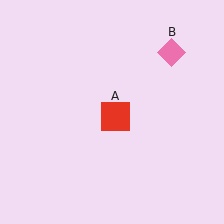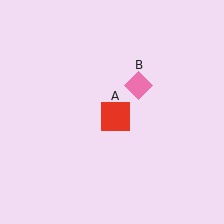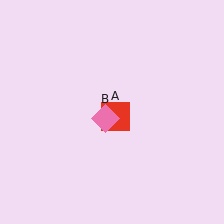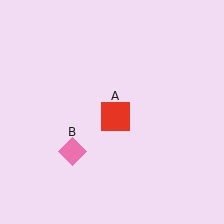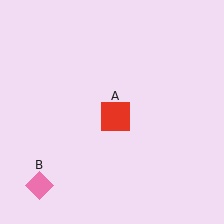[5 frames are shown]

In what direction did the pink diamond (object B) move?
The pink diamond (object B) moved down and to the left.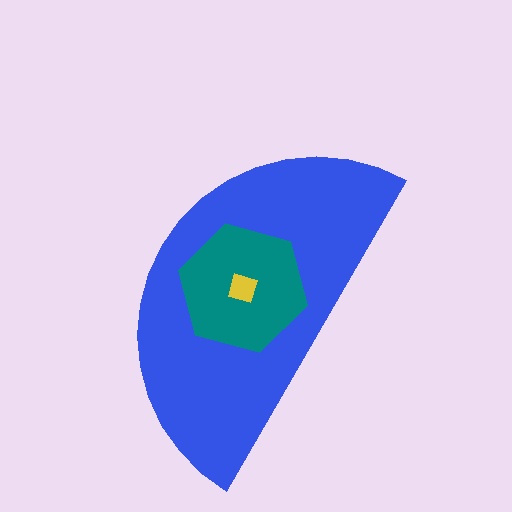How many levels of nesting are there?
3.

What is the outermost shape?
The blue semicircle.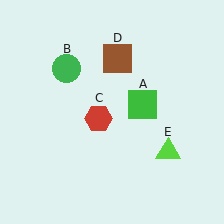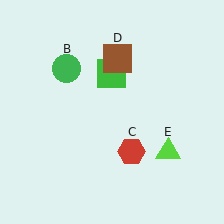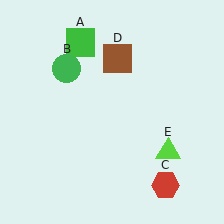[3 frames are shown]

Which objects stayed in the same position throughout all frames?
Green circle (object B) and brown square (object D) and lime triangle (object E) remained stationary.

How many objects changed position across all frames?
2 objects changed position: green square (object A), red hexagon (object C).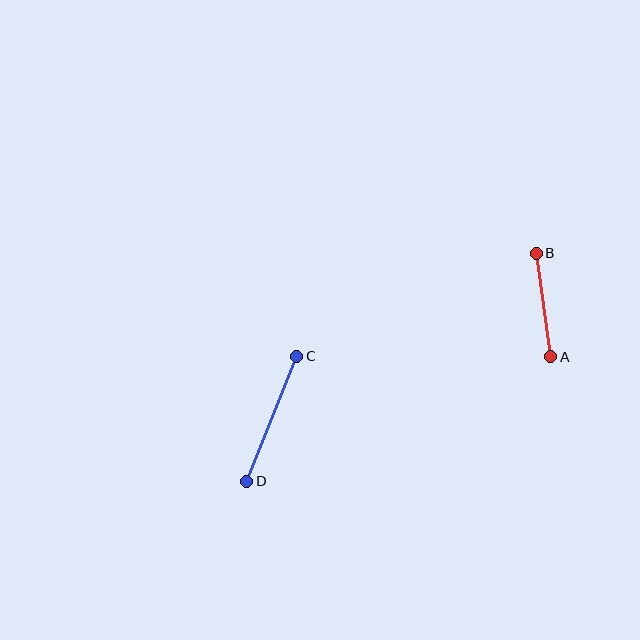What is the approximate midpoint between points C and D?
The midpoint is at approximately (272, 419) pixels.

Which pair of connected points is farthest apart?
Points C and D are farthest apart.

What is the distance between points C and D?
The distance is approximately 135 pixels.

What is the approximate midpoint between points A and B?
The midpoint is at approximately (544, 305) pixels.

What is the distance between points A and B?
The distance is approximately 105 pixels.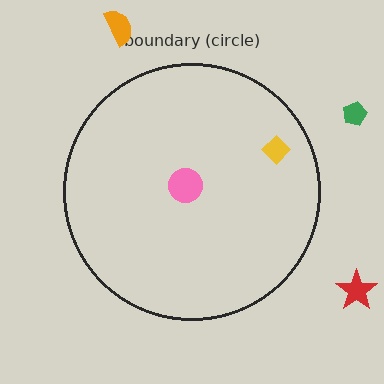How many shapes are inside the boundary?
2 inside, 3 outside.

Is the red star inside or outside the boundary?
Outside.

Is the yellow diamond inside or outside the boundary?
Inside.